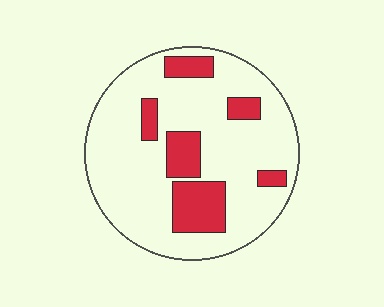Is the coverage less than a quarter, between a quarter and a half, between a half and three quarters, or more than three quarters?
Less than a quarter.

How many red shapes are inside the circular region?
6.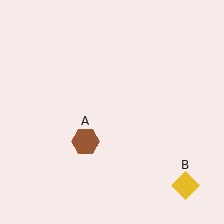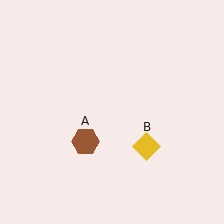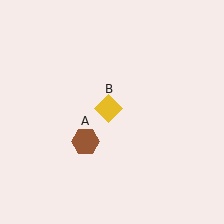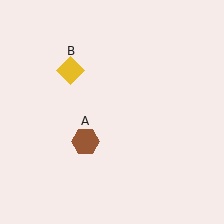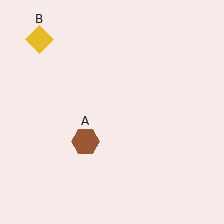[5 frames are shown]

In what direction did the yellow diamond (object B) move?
The yellow diamond (object B) moved up and to the left.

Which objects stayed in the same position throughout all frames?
Brown hexagon (object A) remained stationary.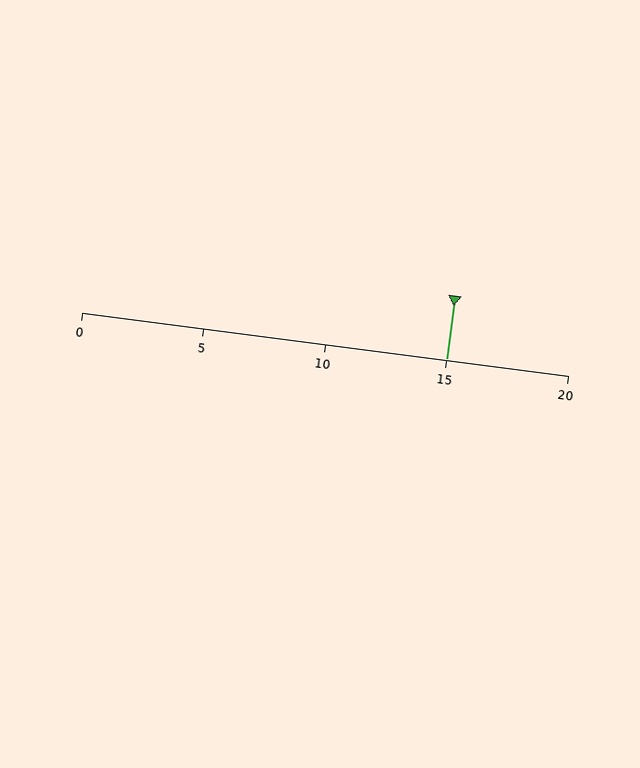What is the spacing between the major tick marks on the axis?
The major ticks are spaced 5 apart.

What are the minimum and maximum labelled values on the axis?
The axis runs from 0 to 20.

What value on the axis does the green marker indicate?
The marker indicates approximately 15.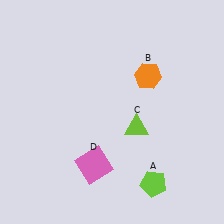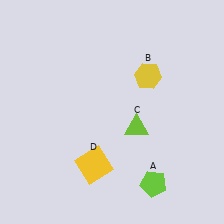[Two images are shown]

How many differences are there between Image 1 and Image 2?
There are 2 differences between the two images.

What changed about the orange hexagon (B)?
In Image 1, B is orange. In Image 2, it changed to yellow.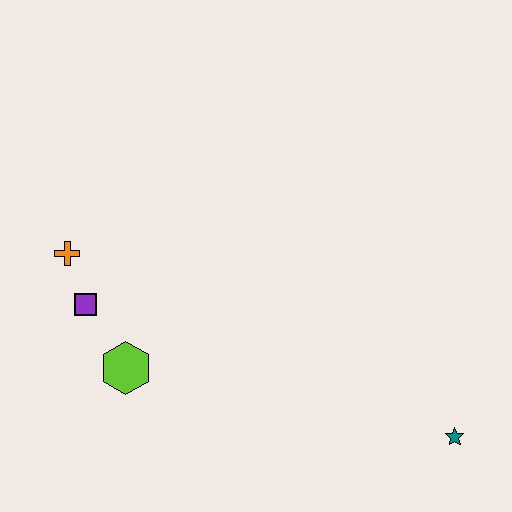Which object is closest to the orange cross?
The purple square is closest to the orange cross.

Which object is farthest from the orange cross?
The teal star is farthest from the orange cross.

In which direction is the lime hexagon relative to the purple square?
The lime hexagon is below the purple square.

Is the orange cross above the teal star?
Yes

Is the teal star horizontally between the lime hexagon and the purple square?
No